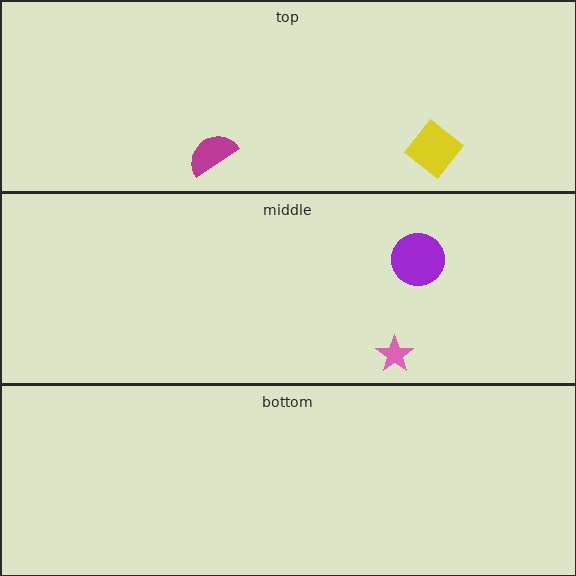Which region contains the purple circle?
The middle region.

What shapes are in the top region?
The magenta semicircle, the yellow diamond.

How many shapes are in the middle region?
2.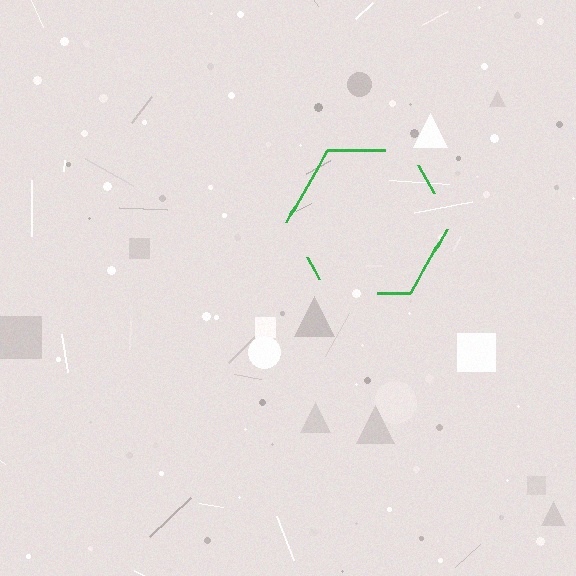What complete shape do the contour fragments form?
The contour fragments form a hexagon.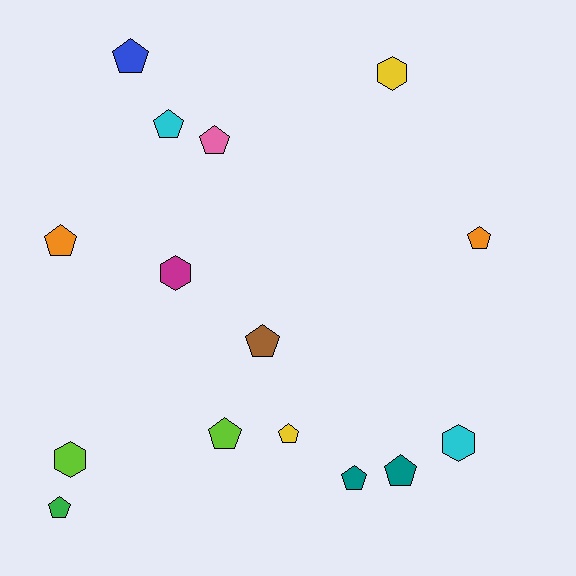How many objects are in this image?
There are 15 objects.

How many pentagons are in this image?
There are 11 pentagons.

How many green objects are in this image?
There is 1 green object.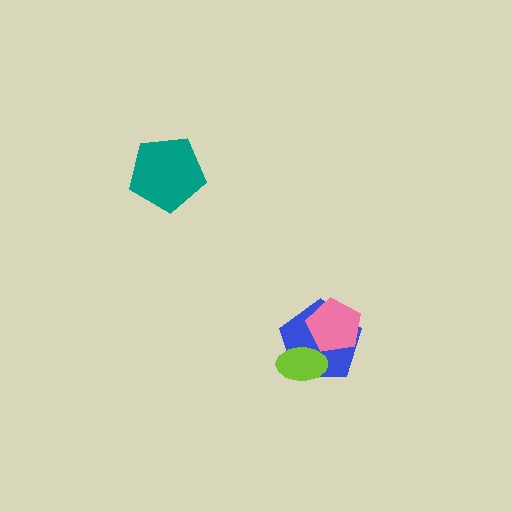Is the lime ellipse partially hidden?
No, no other shape covers it.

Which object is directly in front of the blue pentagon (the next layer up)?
The pink pentagon is directly in front of the blue pentagon.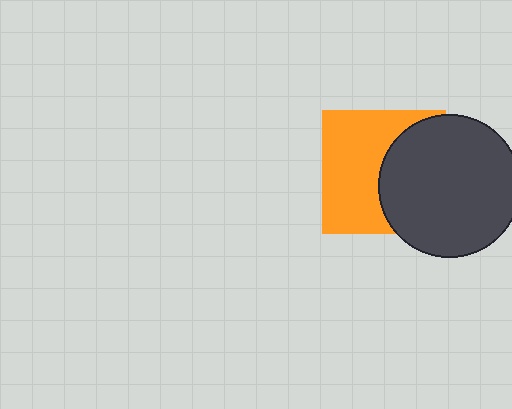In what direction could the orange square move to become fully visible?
The orange square could move left. That would shift it out from behind the dark gray circle entirely.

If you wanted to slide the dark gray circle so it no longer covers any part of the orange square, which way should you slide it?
Slide it right — that is the most direct way to separate the two shapes.